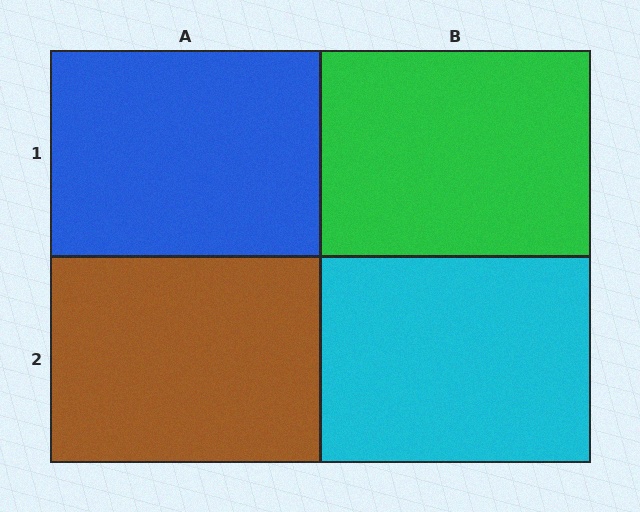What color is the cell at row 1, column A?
Blue.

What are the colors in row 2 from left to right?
Brown, cyan.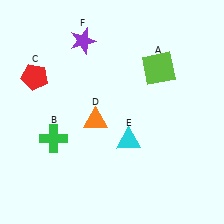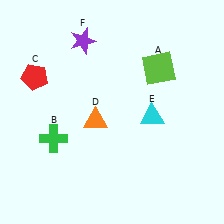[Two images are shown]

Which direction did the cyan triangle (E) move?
The cyan triangle (E) moved up.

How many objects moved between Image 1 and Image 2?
1 object moved between the two images.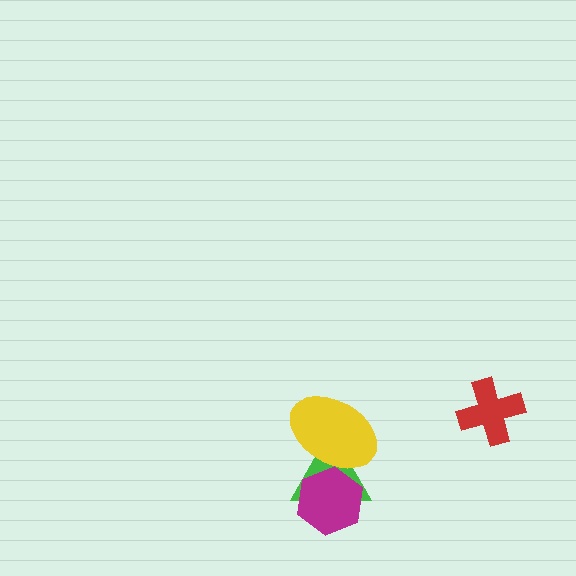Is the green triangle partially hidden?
Yes, it is partially covered by another shape.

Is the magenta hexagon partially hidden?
Yes, it is partially covered by another shape.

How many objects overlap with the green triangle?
2 objects overlap with the green triangle.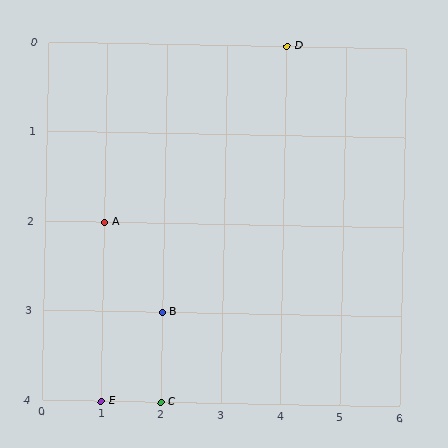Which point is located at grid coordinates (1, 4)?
Point E is at (1, 4).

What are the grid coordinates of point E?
Point E is at grid coordinates (1, 4).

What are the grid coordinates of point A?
Point A is at grid coordinates (1, 2).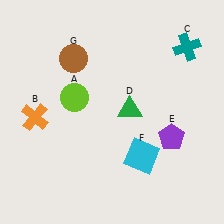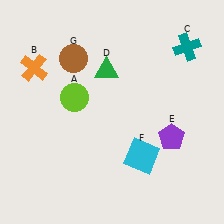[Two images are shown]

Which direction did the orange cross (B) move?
The orange cross (B) moved up.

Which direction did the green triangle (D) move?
The green triangle (D) moved up.